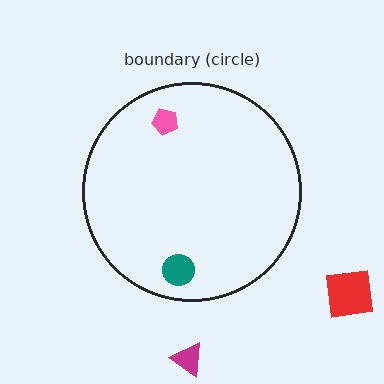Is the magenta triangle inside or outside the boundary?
Outside.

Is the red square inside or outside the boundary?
Outside.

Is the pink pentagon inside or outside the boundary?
Inside.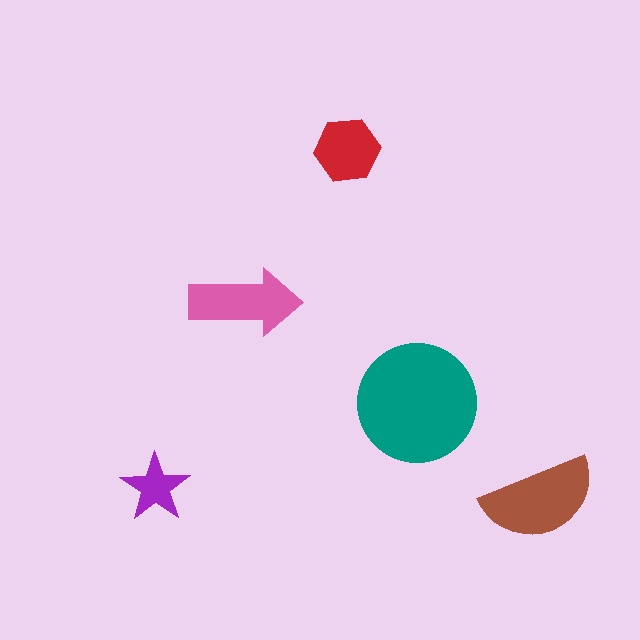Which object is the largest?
The teal circle.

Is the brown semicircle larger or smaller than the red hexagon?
Larger.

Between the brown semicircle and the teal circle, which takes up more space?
The teal circle.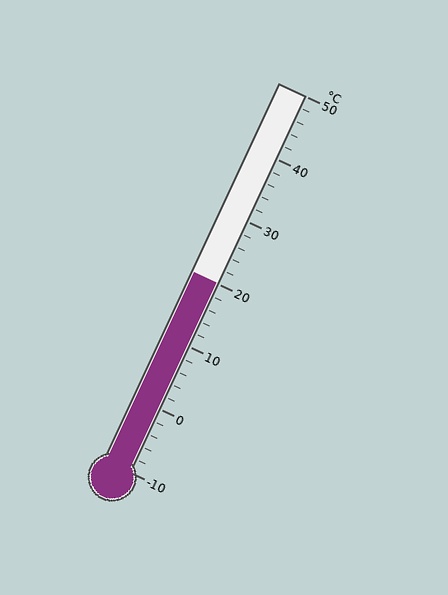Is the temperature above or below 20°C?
The temperature is at 20°C.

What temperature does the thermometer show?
The thermometer shows approximately 20°C.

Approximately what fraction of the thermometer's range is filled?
The thermometer is filled to approximately 50% of its range.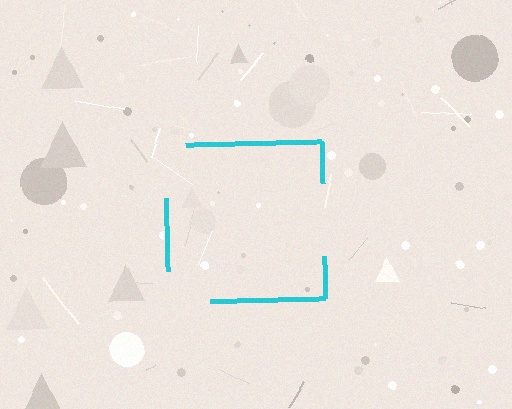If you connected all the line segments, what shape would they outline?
They would outline a square.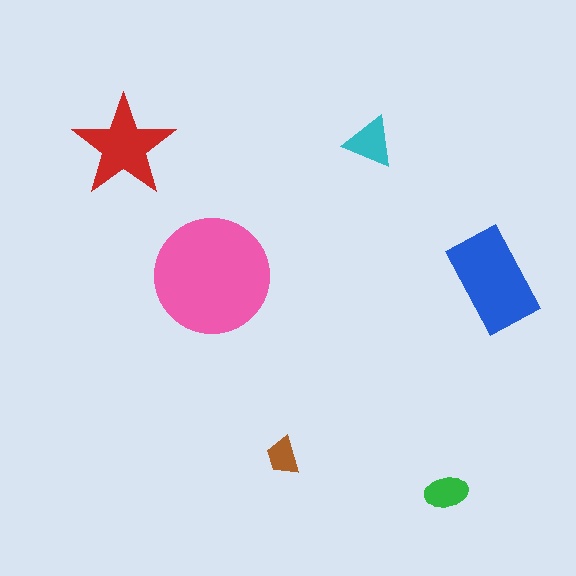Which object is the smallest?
The brown trapezoid.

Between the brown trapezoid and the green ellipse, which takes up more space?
The green ellipse.